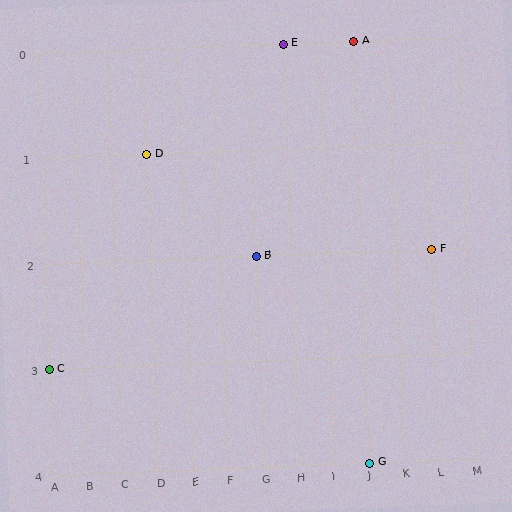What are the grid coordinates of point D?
Point D is at grid coordinates (D, 1).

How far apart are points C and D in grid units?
Points C and D are 3 columns and 2 rows apart (about 3.6 grid units diagonally).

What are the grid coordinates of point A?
Point A is at grid coordinates (J, 0).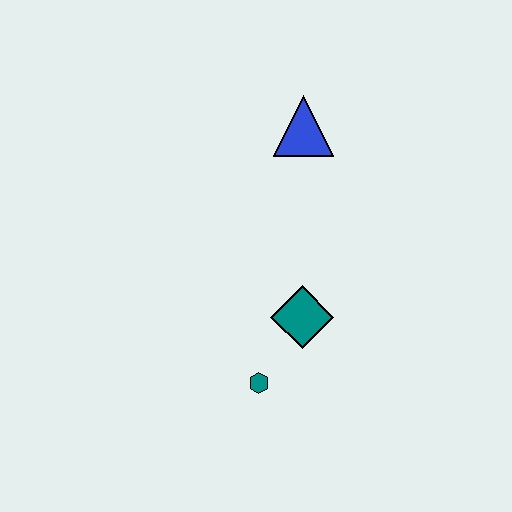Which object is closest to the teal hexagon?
The teal diamond is closest to the teal hexagon.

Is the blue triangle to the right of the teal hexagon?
Yes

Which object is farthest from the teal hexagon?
The blue triangle is farthest from the teal hexagon.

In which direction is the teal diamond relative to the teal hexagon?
The teal diamond is above the teal hexagon.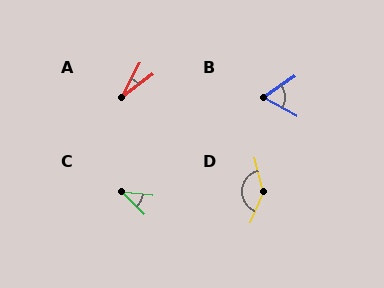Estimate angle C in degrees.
Approximately 39 degrees.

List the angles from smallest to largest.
A (25°), C (39°), B (64°), D (142°).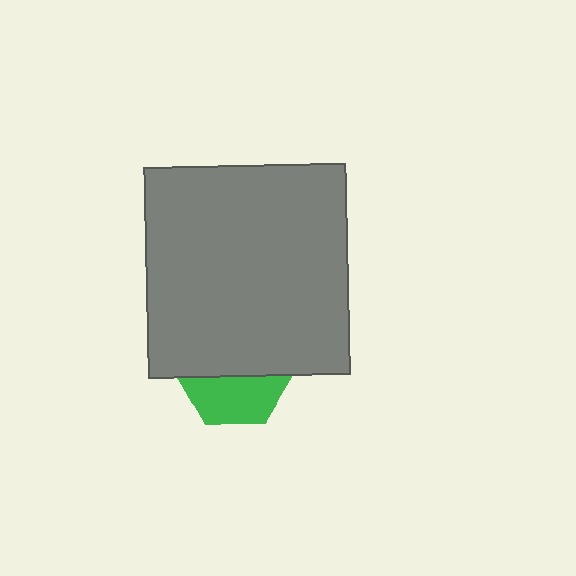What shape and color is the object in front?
The object in front is a gray rectangle.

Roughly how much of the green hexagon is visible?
A small part of it is visible (roughly 44%).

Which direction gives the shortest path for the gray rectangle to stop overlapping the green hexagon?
Moving up gives the shortest separation.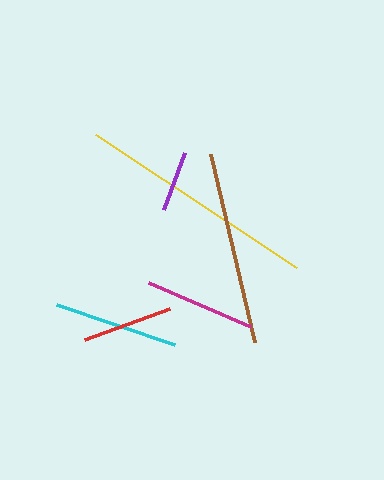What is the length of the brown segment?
The brown segment is approximately 193 pixels long.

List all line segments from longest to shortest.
From longest to shortest: yellow, brown, cyan, magenta, red, purple.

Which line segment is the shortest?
The purple line is the shortest at approximately 60 pixels.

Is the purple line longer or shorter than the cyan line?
The cyan line is longer than the purple line.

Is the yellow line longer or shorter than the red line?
The yellow line is longer than the red line.